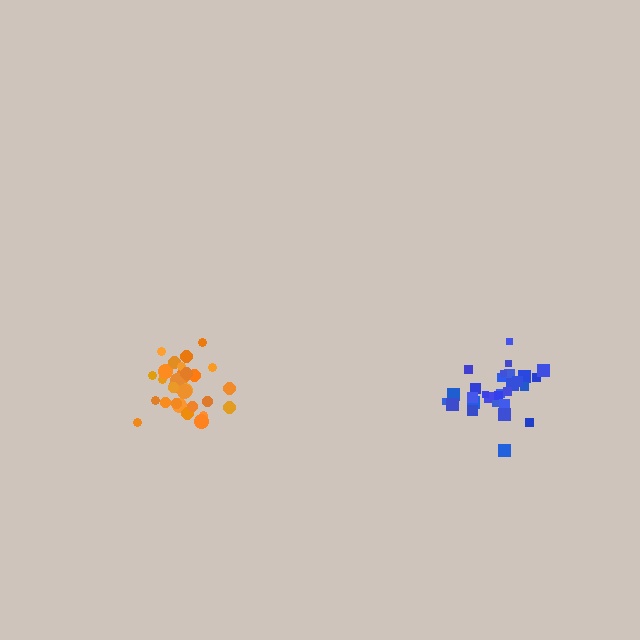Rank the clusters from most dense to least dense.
orange, blue.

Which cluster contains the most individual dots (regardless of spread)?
Orange (32).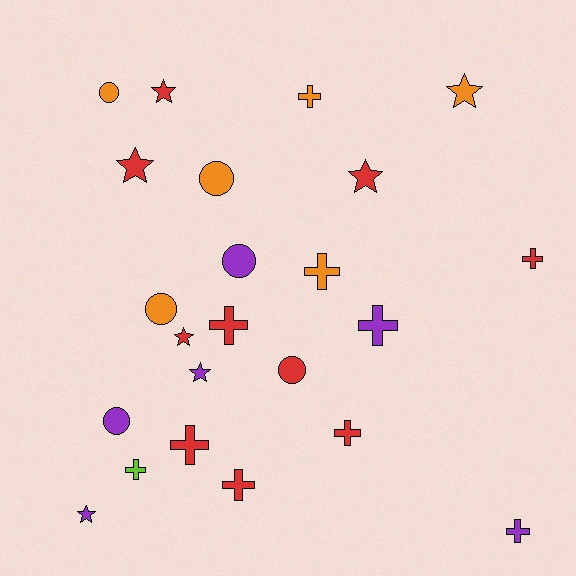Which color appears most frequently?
Red, with 10 objects.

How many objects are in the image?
There are 23 objects.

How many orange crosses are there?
There are 2 orange crosses.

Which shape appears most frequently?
Cross, with 10 objects.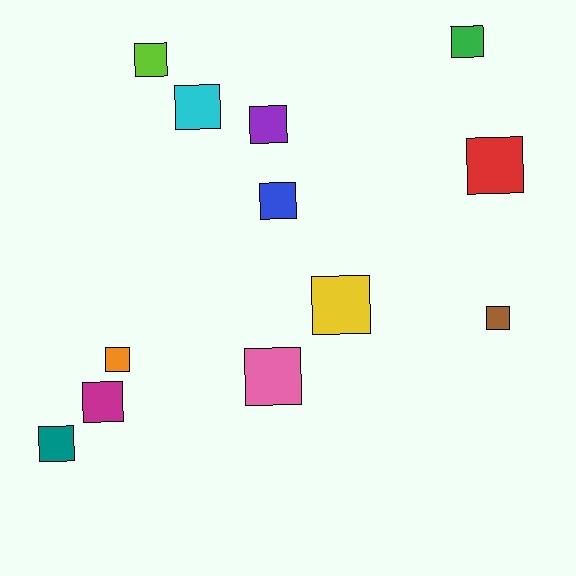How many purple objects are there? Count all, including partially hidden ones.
There is 1 purple object.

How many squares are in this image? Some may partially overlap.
There are 12 squares.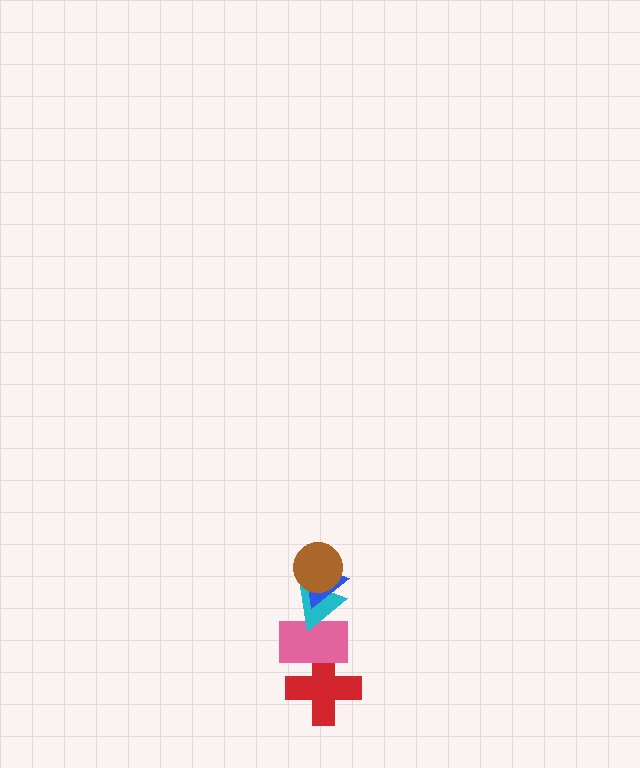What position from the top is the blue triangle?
The blue triangle is 2nd from the top.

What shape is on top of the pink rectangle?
The cyan triangle is on top of the pink rectangle.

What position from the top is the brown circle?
The brown circle is 1st from the top.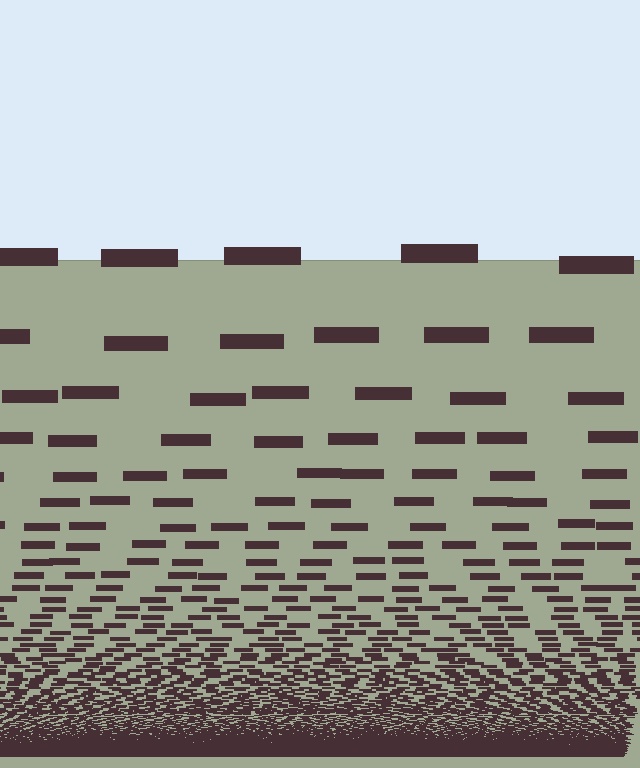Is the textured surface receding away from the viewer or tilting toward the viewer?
The surface appears to tilt toward the viewer. Texture elements get larger and sparser toward the top.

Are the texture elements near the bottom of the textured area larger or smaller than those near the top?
Smaller. The gradient is inverted — elements near the bottom are smaller and denser.